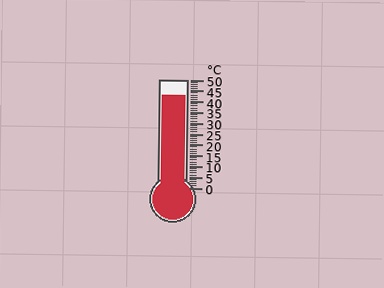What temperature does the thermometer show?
The thermometer shows approximately 43°C.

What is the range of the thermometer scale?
The thermometer scale ranges from 0°C to 50°C.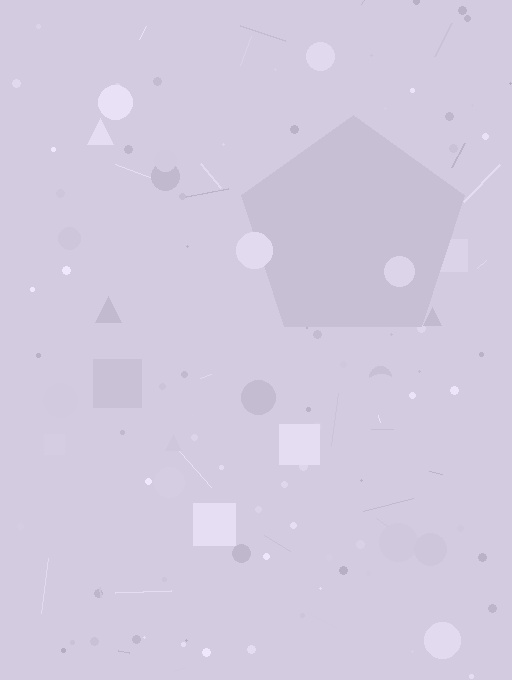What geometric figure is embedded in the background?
A pentagon is embedded in the background.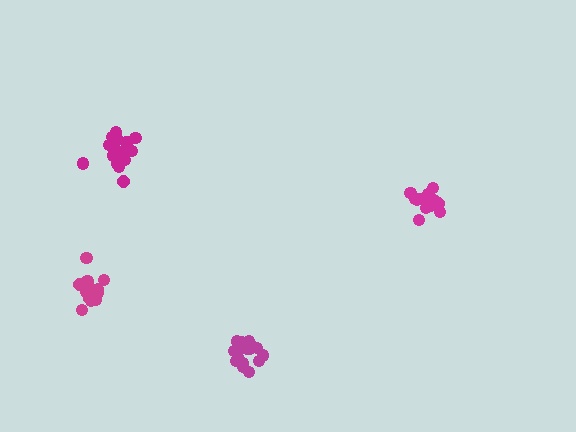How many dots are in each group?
Group 1: 17 dots, Group 2: 14 dots, Group 3: 16 dots, Group 4: 18 dots (65 total).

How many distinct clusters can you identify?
There are 4 distinct clusters.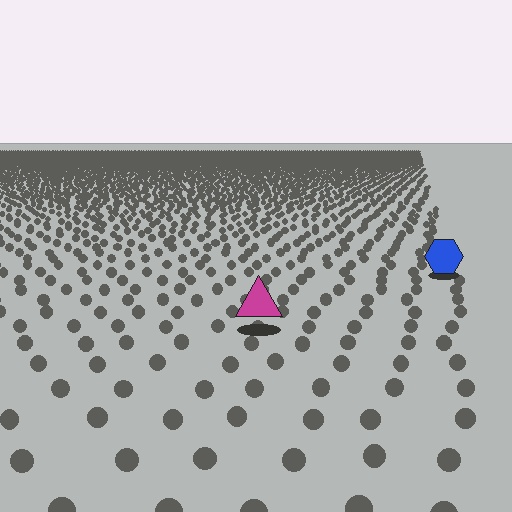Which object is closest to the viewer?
The magenta triangle is closest. The texture marks near it are larger and more spread out.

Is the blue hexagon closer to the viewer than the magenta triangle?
No. The magenta triangle is closer — you can tell from the texture gradient: the ground texture is coarser near it.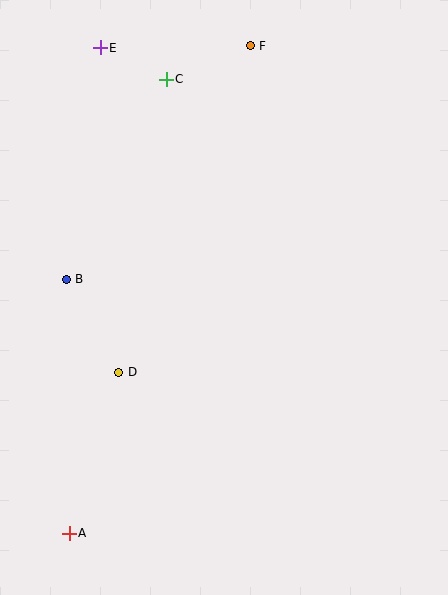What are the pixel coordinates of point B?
Point B is at (66, 279).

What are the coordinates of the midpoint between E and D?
The midpoint between E and D is at (109, 210).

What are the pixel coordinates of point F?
Point F is at (250, 46).